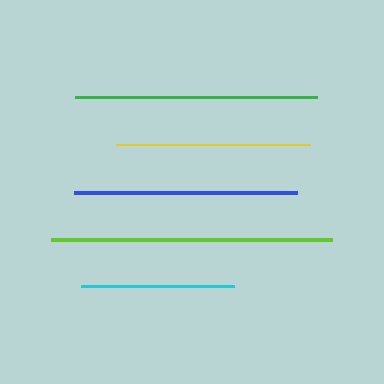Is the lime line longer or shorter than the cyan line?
The lime line is longer than the cyan line.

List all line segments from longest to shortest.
From longest to shortest: lime, green, blue, yellow, cyan.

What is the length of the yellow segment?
The yellow segment is approximately 194 pixels long.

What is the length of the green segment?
The green segment is approximately 242 pixels long.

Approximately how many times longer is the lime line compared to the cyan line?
The lime line is approximately 1.8 times the length of the cyan line.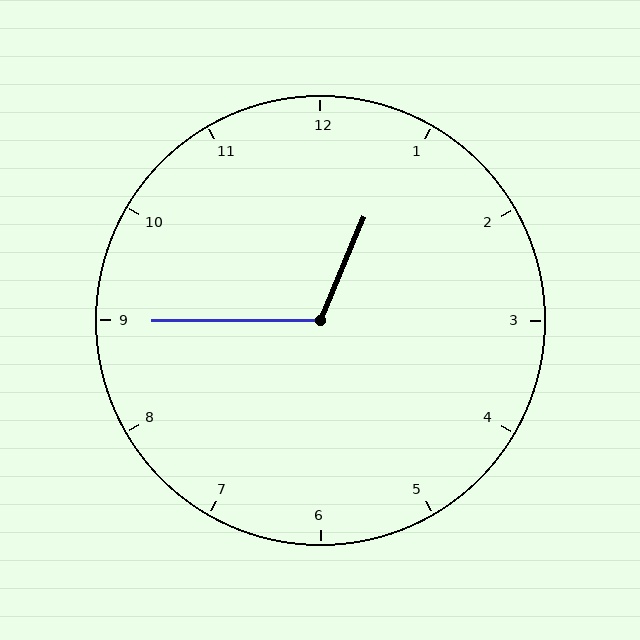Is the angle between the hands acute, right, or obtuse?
It is obtuse.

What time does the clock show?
12:45.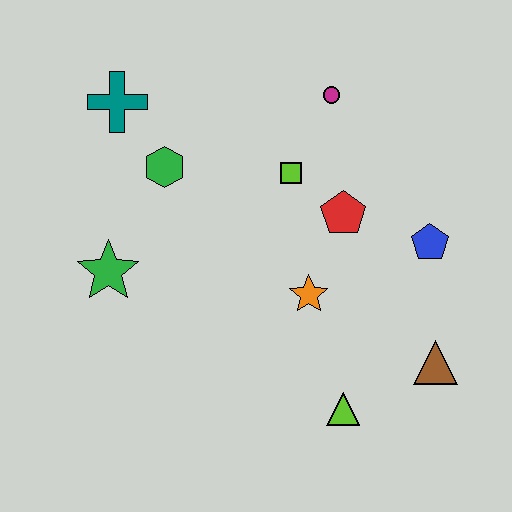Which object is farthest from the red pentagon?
The teal cross is farthest from the red pentagon.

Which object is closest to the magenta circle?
The lime square is closest to the magenta circle.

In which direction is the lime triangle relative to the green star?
The lime triangle is to the right of the green star.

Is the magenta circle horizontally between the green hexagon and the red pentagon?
Yes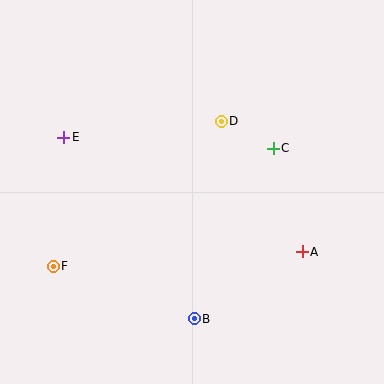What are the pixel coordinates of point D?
Point D is at (221, 121).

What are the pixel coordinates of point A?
Point A is at (302, 252).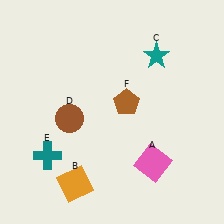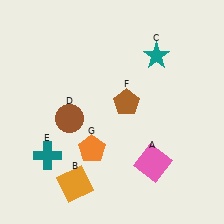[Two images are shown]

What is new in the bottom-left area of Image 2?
An orange pentagon (G) was added in the bottom-left area of Image 2.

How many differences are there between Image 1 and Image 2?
There is 1 difference between the two images.